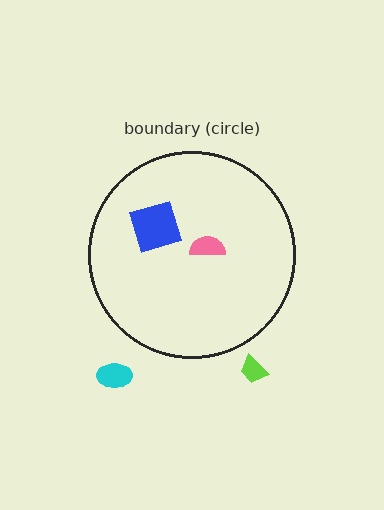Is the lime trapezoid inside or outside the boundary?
Outside.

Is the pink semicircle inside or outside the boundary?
Inside.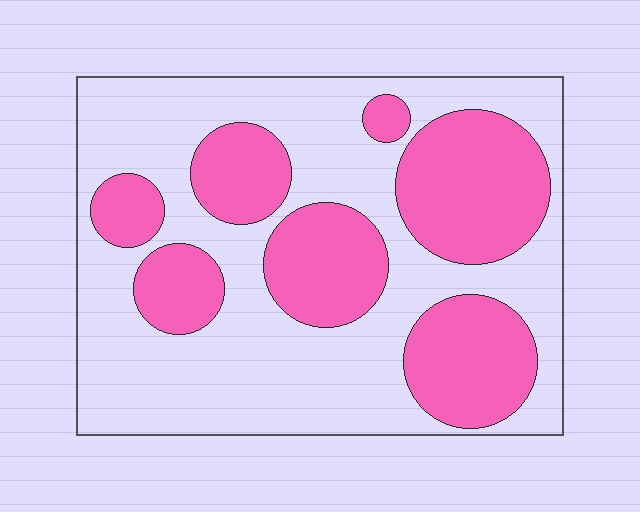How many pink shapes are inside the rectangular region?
7.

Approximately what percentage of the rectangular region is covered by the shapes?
Approximately 40%.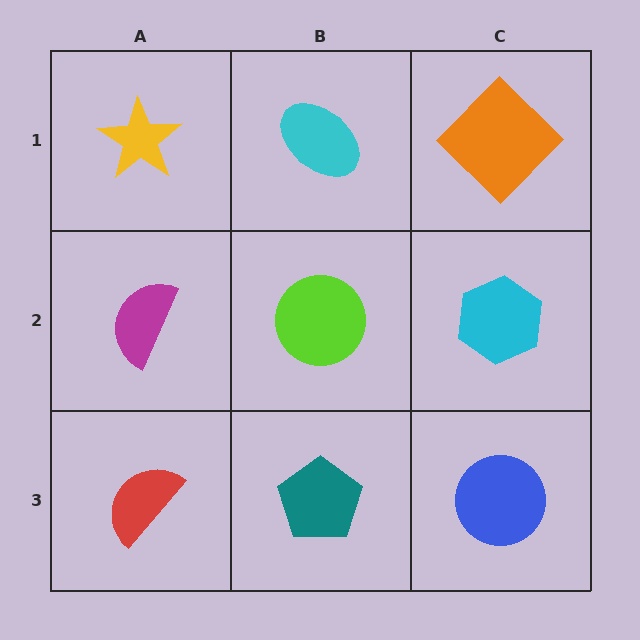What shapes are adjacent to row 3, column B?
A lime circle (row 2, column B), a red semicircle (row 3, column A), a blue circle (row 3, column C).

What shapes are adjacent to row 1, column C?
A cyan hexagon (row 2, column C), a cyan ellipse (row 1, column B).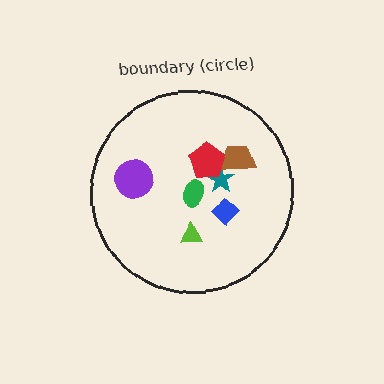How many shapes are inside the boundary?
7 inside, 0 outside.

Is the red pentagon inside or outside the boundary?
Inside.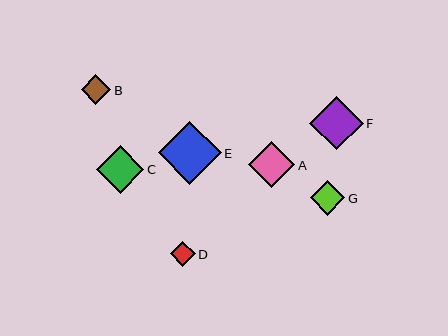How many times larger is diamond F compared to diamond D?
Diamond F is approximately 2.1 times the size of diamond D.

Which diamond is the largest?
Diamond E is the largest with a size of approximately 63 pixels.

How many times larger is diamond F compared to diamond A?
Diamond F is approximately 1.2 times the size of diamond A.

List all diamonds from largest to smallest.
From largest to smallest: E, F, C, A, G, B, D.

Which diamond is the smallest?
Diamond D is the smallest with a size of approximately 25 pixels.